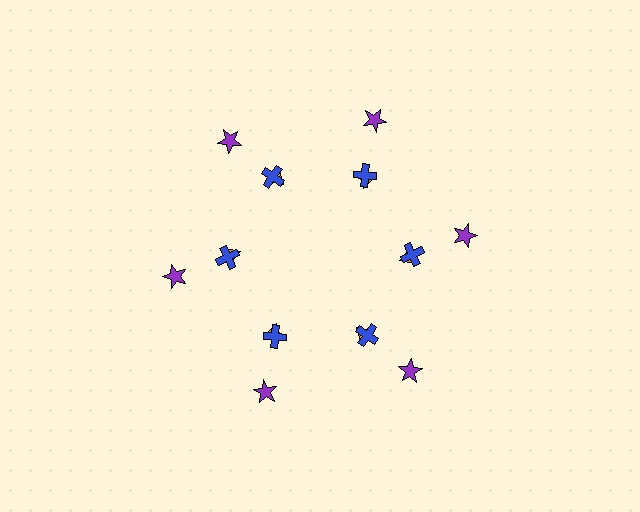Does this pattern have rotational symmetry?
Yes, this pattern has 6-fold rotational symmetry. It looks the same after rotating 60 degrees around the center.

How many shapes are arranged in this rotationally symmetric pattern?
There are 18 shapes, arranged in 6 groups of 3.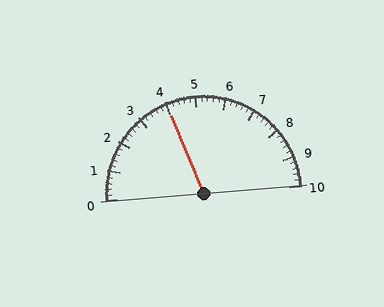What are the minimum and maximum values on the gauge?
The gauge ranges from 0 to 10.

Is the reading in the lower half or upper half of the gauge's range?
The reading is in the lower half of the range (0 to 10).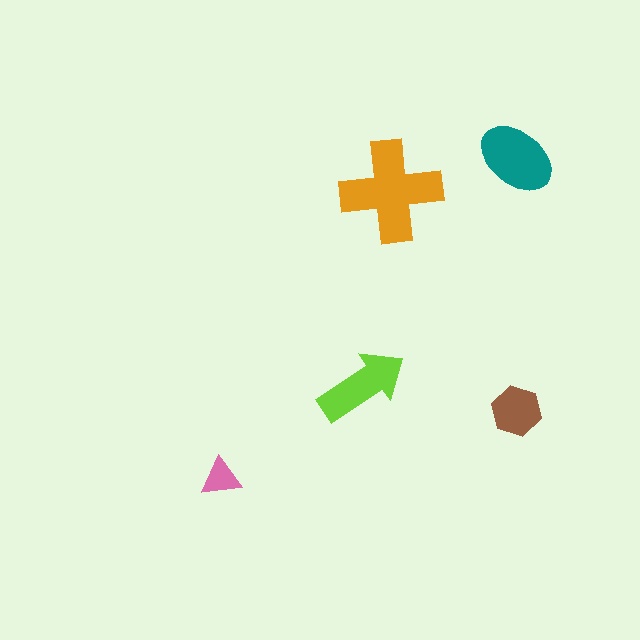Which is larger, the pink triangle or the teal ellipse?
The teal ellipse.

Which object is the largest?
The orange cross.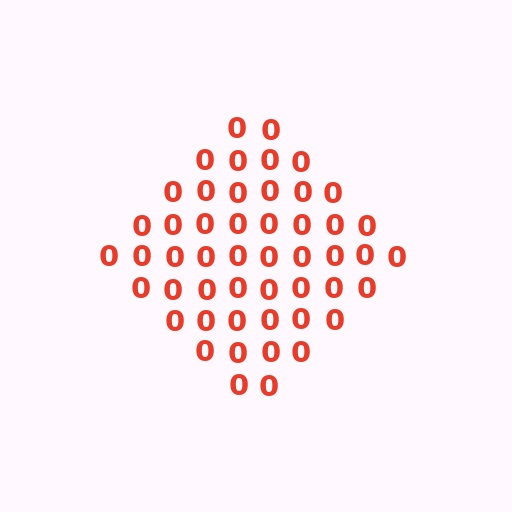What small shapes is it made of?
It is made of small digit 0's.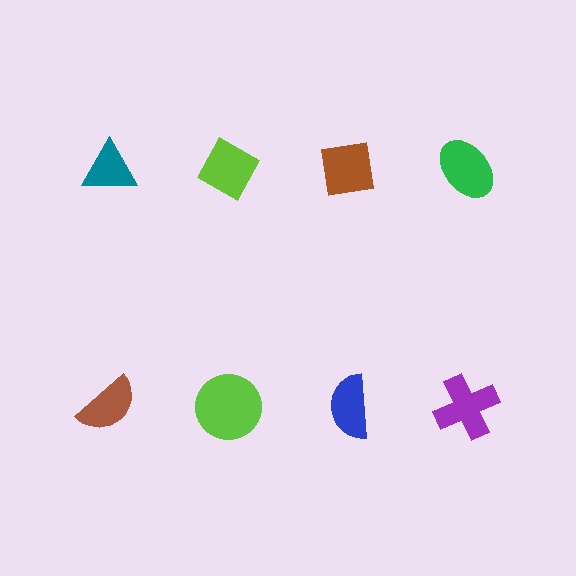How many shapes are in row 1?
4 shapes.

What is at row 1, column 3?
A brown square.